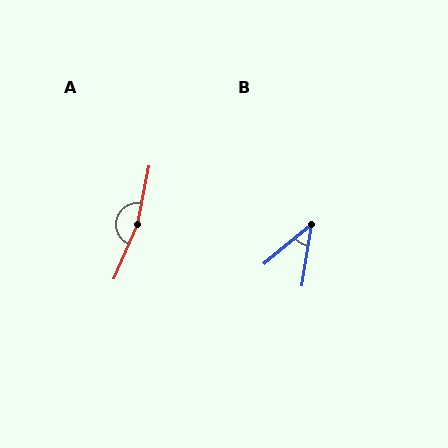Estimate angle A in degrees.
Approximately 167 degrees.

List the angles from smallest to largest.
B (42°), A (167°).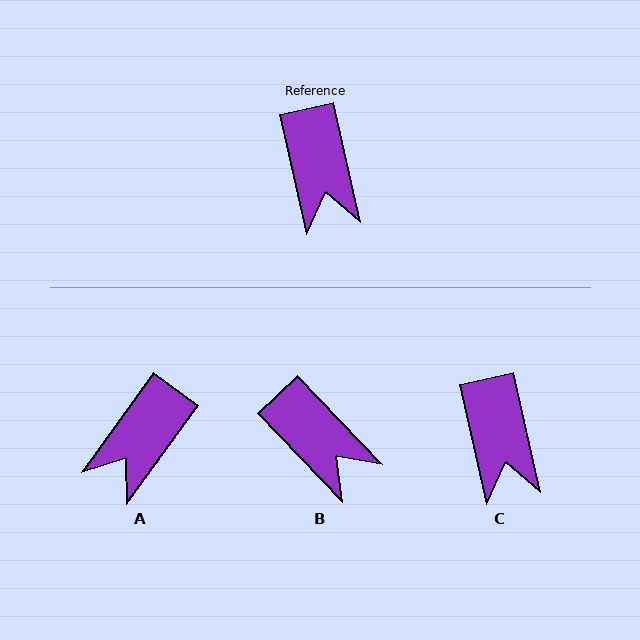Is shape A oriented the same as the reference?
No, it is off by about 49 degrees.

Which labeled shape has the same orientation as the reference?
C.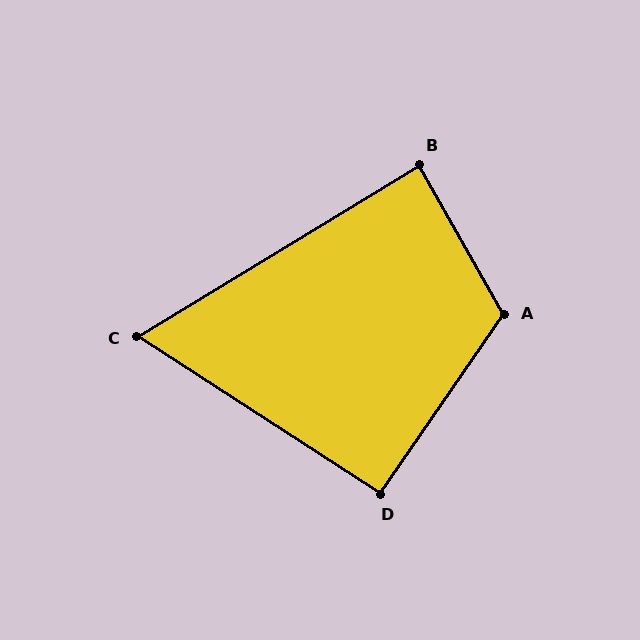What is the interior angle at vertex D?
Approximately 92 degrees (approximately right).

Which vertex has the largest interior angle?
A, at approximately 116 degrees.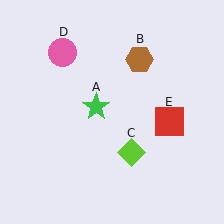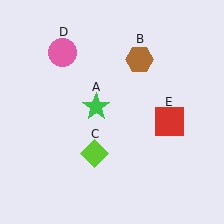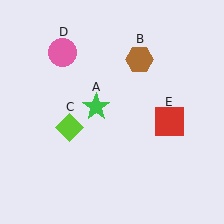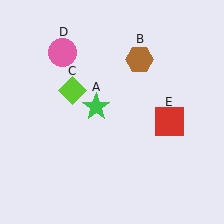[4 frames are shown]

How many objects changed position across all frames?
1 object changed position: lime diamond (object C).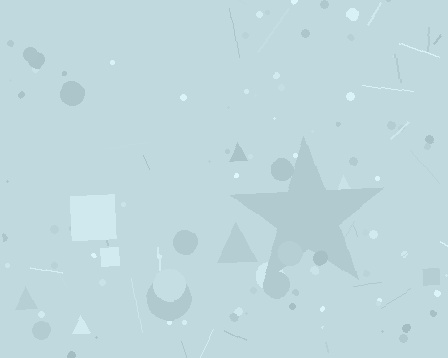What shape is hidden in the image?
A star is hidden in the image.